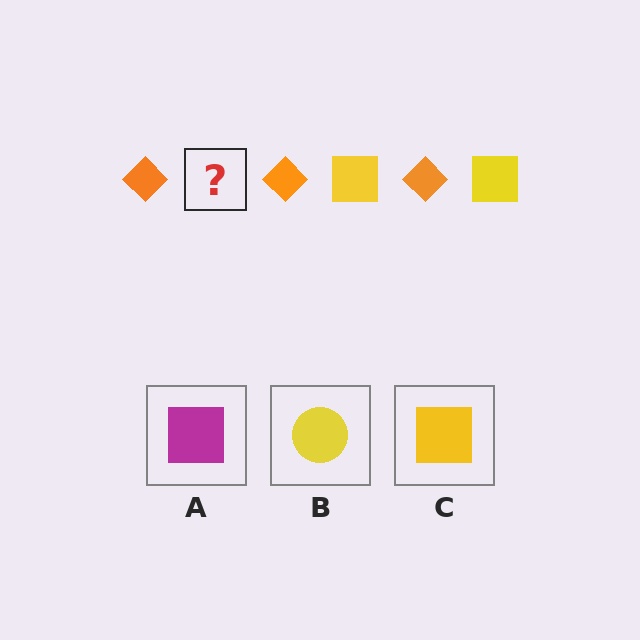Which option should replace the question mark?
Option C.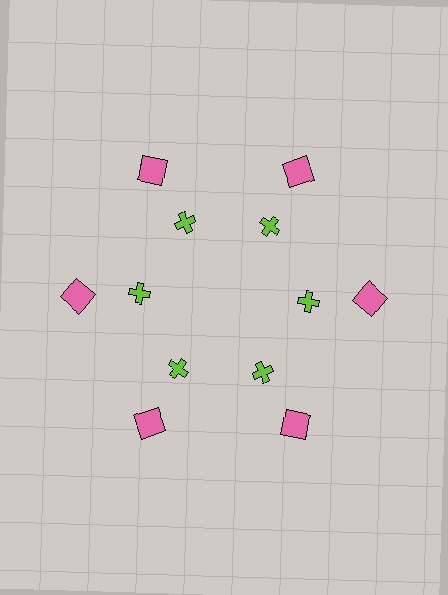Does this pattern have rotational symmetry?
Yes, this pattern has 6-fold rotational symmetry. It looks the same after rotating 60 degrees around the center.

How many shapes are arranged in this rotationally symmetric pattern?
There are 12 shapes, arranged in 6 groups of 2.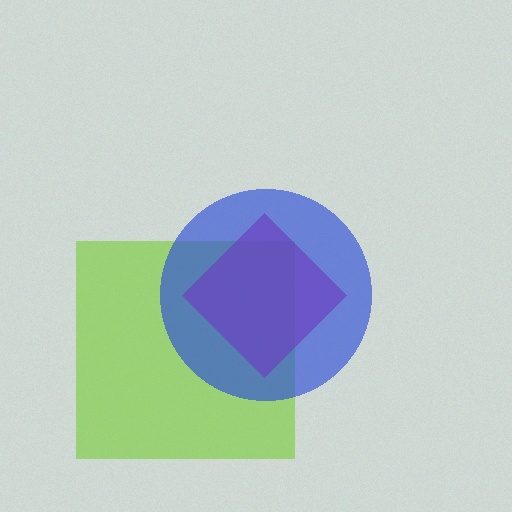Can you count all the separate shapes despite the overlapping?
Yes, there are 3 separate shapes.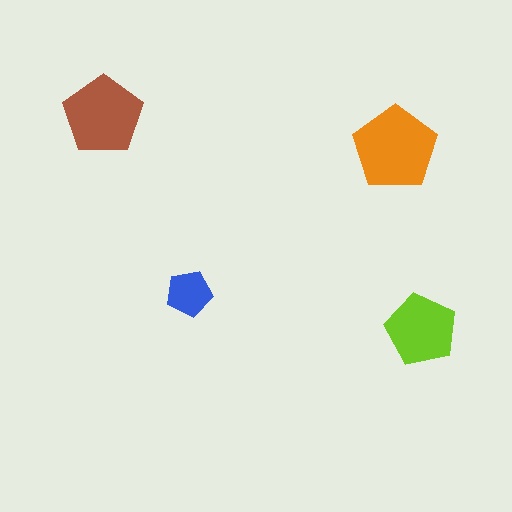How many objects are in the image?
There are 4 objects in the image.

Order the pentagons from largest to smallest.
the orange one, the brown one, the lime one, the blue one.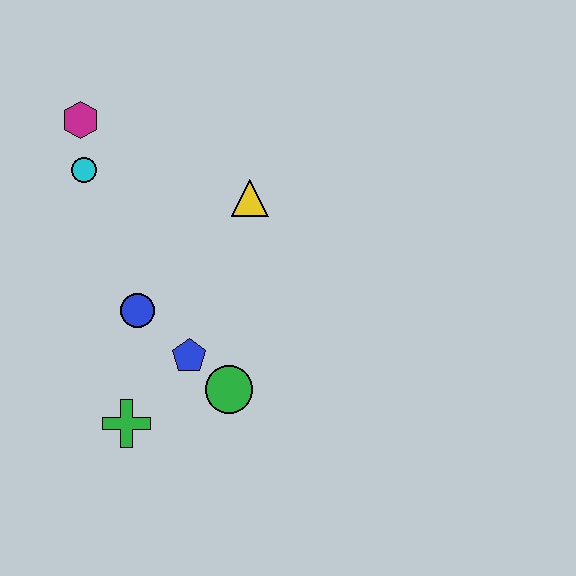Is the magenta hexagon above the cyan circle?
Yes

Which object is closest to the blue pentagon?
The green circle is closest to the blue pentagon.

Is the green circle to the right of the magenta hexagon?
Yes